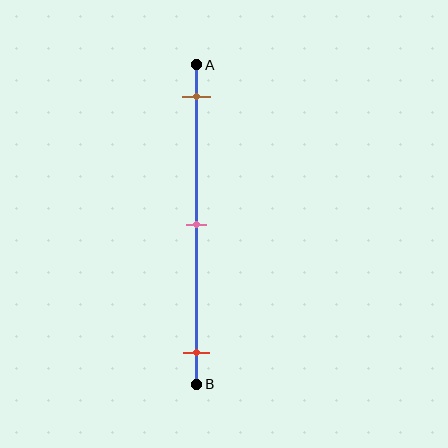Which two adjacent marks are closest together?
The brown and pink marks are the closest adjacent pair.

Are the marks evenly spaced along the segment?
Yes, the marks are approximately evenly spaced.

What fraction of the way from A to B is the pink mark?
The pink mark is approximately 50% (0.5) of the way from A to B.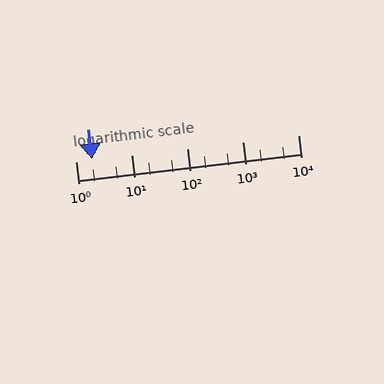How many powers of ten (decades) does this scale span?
The scale spans 4 decades, from 1 to 10000.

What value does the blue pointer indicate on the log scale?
The pointer indicates approximately 2.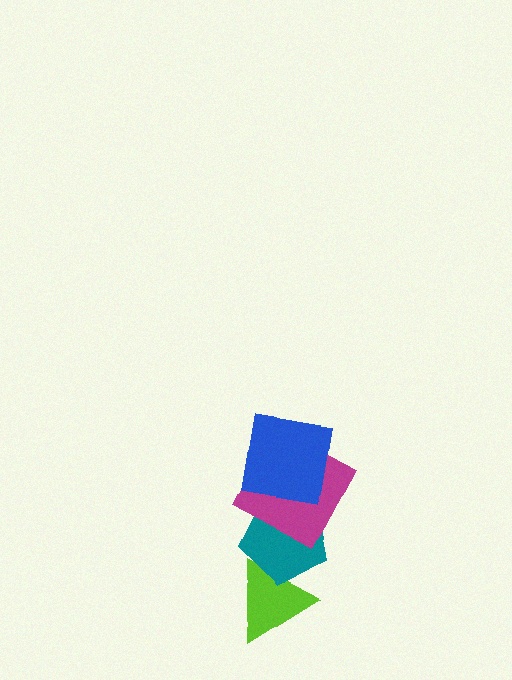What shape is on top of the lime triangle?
The teal pentagon is on top of the lime triangle.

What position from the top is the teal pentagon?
The teal pentagon is 3rd from the top.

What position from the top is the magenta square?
The magenta square is 2nd from the top.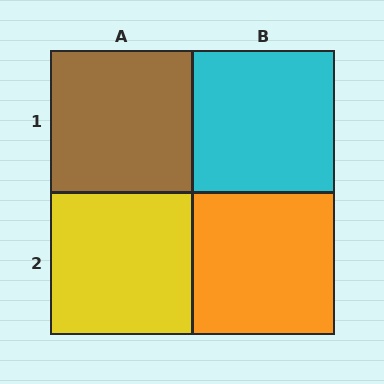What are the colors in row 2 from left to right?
Yellow, orange.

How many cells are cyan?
1 cell is cyan.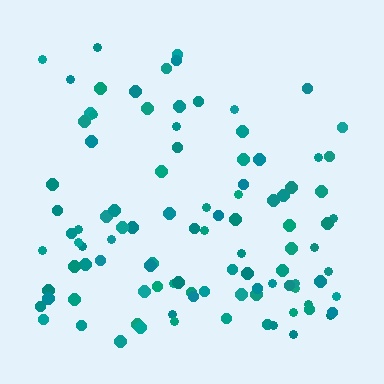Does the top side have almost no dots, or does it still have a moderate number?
Still a moderate number, just noticeably fewer than the bottom.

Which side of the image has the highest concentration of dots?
The bottom.